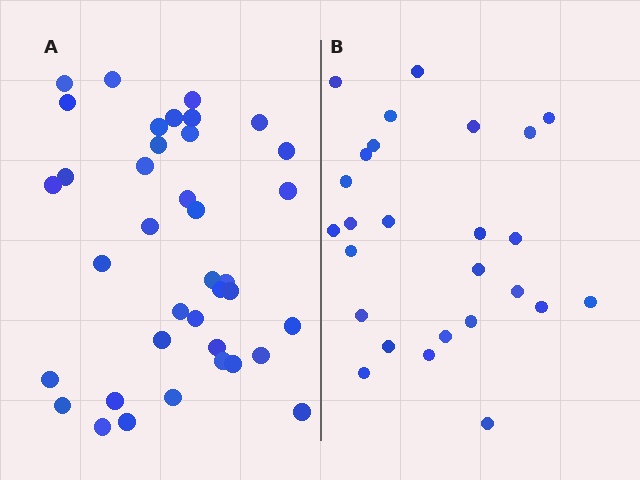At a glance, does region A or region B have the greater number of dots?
Region A (the left region) has more dots.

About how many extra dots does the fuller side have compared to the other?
Region A has roughly 12 or so more dots than region B.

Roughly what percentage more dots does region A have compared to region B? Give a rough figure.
About 45% more.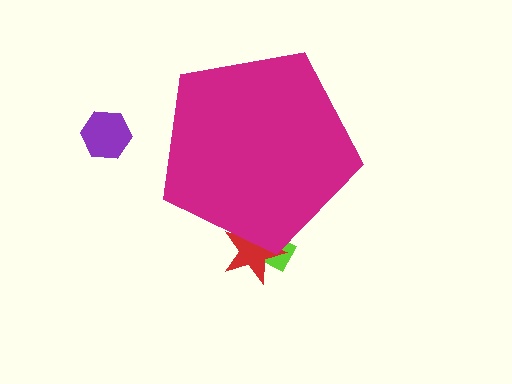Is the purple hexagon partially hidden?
No, the purple hexagon is fully visible.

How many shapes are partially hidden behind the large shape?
2 shapes are partially hidden.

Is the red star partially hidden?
Yes, the red star is partially hidden behind the magenta pentagon.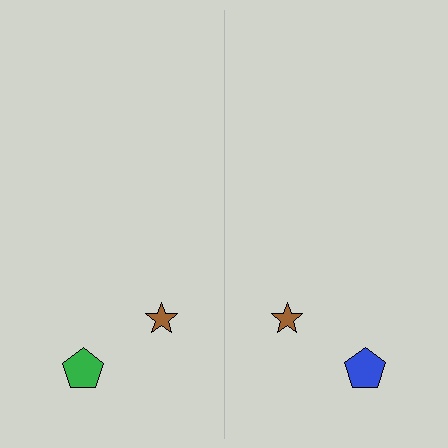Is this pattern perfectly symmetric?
No, the pattern is not perfectly symmetric. The blue pentagon on the right side breaks the symmetry — its mirror counterpart is green.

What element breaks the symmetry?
The blue pentagon on the right side breaks the symmetry — its mirror counterpart is green.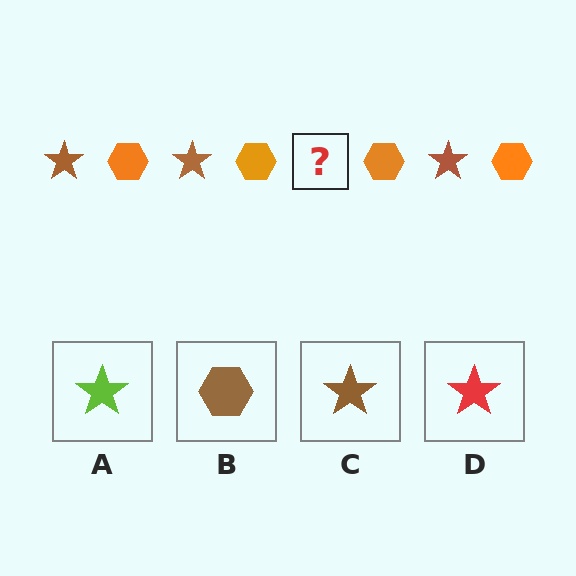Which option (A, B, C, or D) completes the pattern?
C.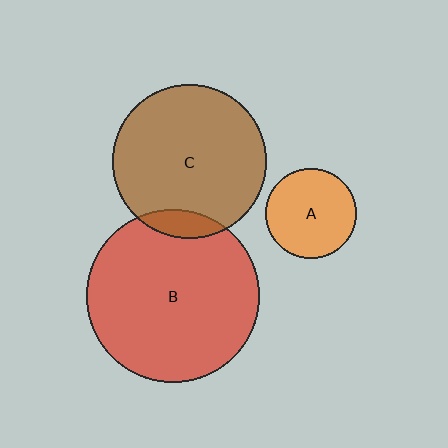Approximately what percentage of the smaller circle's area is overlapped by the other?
Approximately 10%.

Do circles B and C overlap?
Yes.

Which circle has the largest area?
Circle B (red).